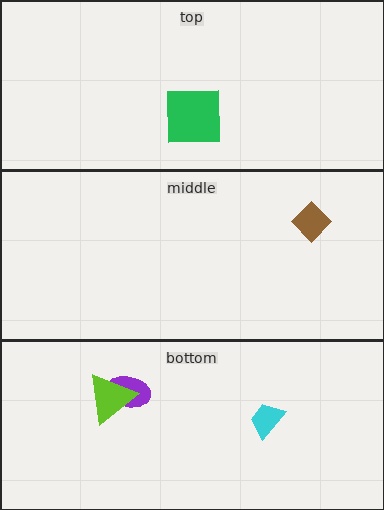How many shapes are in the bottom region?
3.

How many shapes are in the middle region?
1.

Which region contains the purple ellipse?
The bottom region.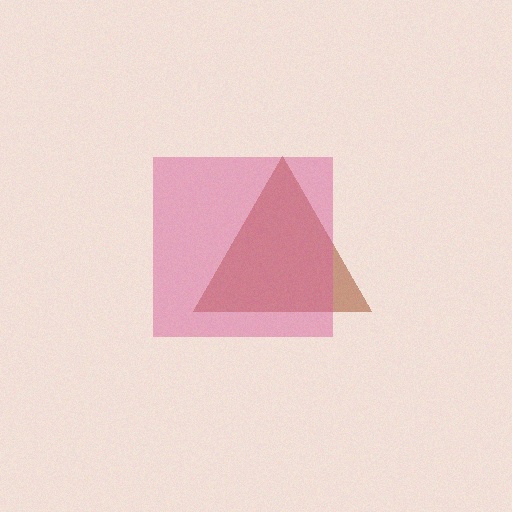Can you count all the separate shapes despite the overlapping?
Yes, there are 2 separate shapes.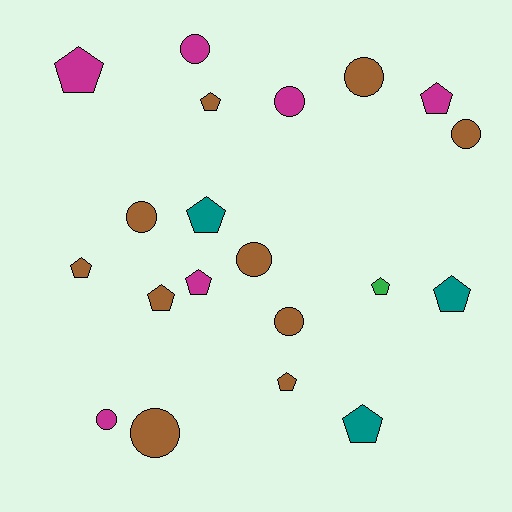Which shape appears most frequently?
Pentagon, with 11 objects.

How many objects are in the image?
There are 20 objects.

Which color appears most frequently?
Brown, with 10 objects.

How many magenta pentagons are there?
There are 3 magenta pentagons.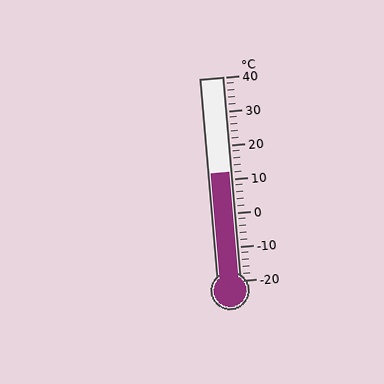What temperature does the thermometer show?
The thermometer shows approximately 12°C.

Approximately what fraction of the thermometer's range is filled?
The thermometer is filled to approximately 55% of its range.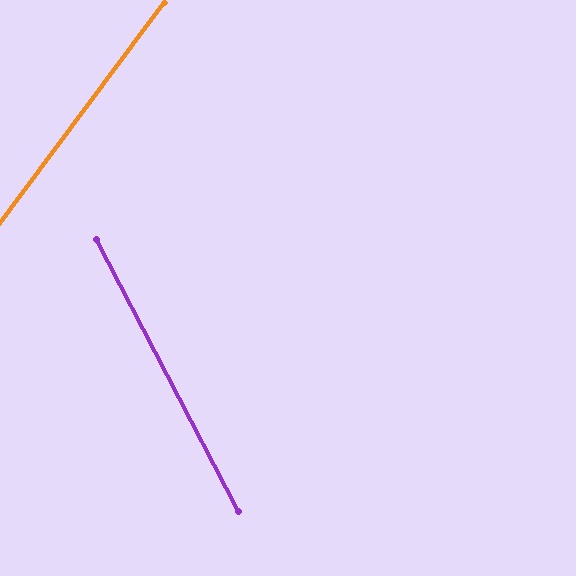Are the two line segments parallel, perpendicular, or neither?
Neither parallel nor perpendicular — they differ by about 64°.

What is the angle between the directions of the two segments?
Approximately 64 degrees.